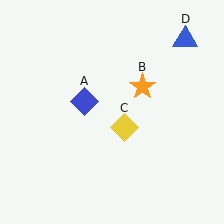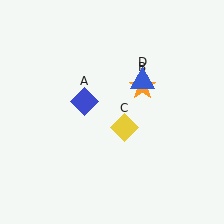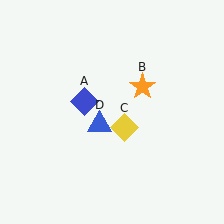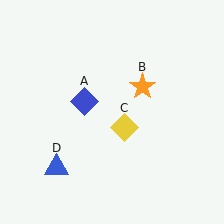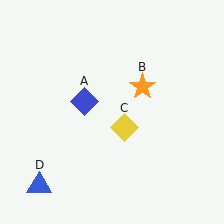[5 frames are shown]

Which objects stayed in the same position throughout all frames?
Blue diamond (object A) and orange star (object B) and yellow diamond (object C) remained stationary.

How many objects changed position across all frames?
1 object changed position: blue triangle (object D).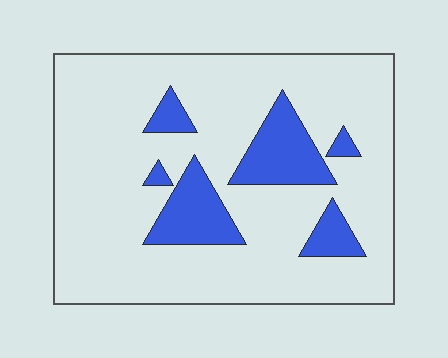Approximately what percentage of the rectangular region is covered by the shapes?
Approximately 15%.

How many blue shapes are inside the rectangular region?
6.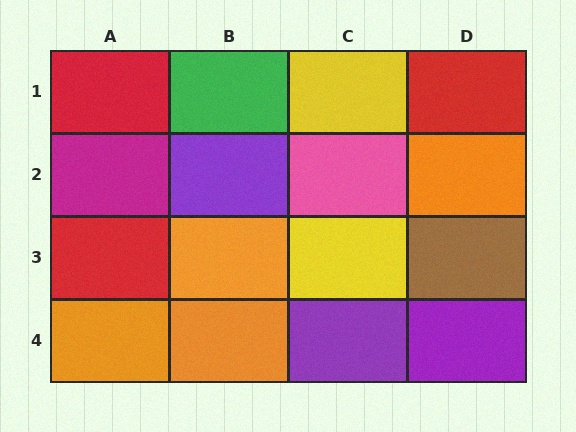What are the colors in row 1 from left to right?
Red, green, yellow, red.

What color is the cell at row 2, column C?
Pink.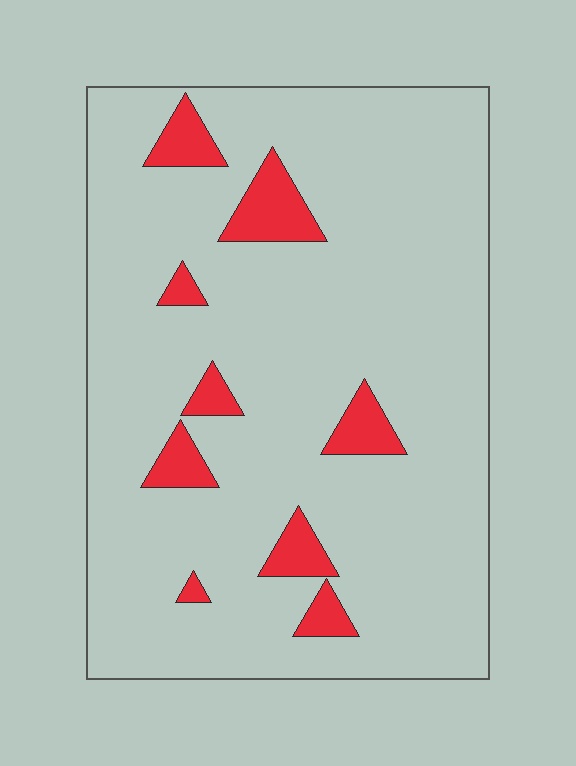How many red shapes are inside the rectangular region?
9.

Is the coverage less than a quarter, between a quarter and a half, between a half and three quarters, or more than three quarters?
Less than a quarter.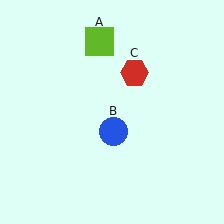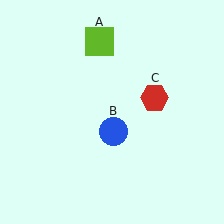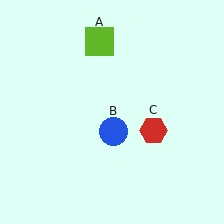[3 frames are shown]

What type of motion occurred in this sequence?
The red hexagon (object C) rotated clockwise around the center of the scene.